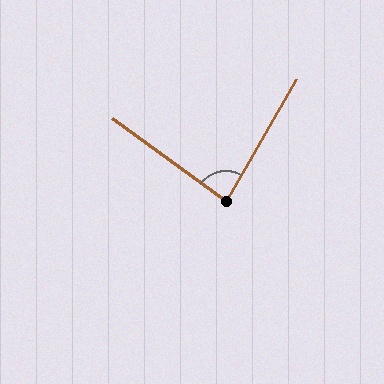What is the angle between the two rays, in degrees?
Approximately 84 degrees.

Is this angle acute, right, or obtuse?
It is acute.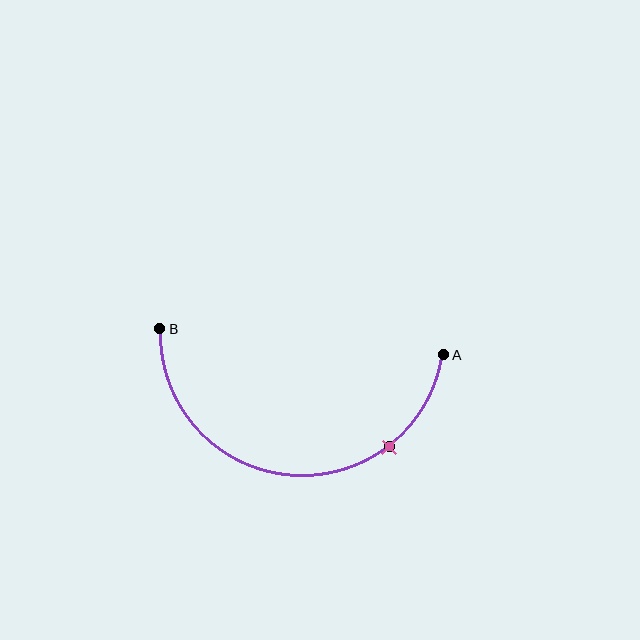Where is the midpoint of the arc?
The arc midpoint is the point on the curve farthest from the straight line joining A and B. It sits below that line.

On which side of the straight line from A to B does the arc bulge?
The arc bulges below the straight line connecting A and B.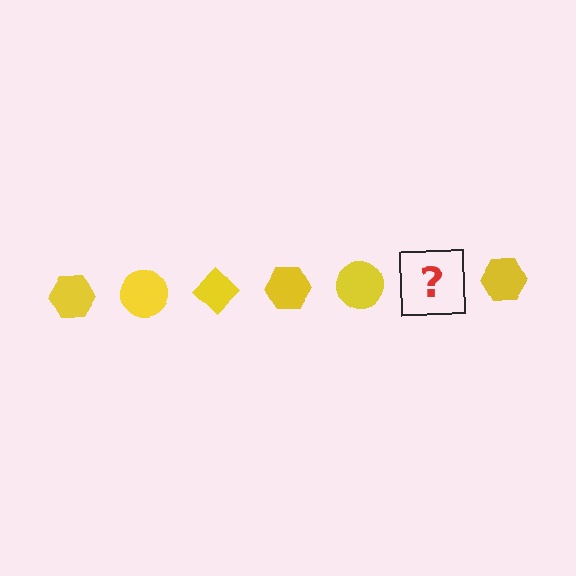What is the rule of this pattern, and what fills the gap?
The rule is that the pattern cycles through hexagon, circle, diamond shapes in yellow. The gap should be filled with a yellow diamond.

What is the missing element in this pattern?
The missing element is a yellow diamond.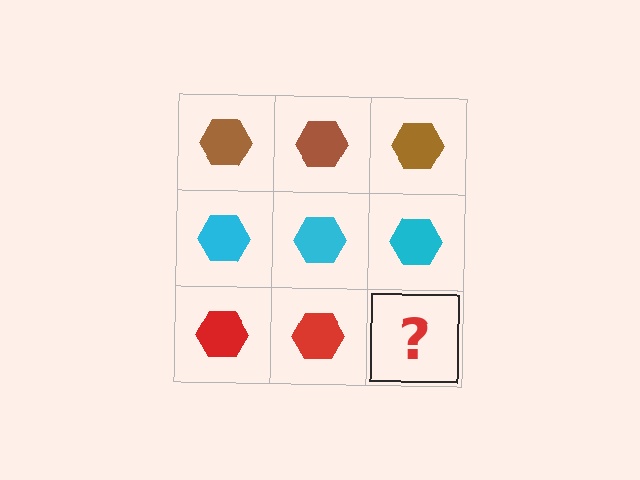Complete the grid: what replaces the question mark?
The question mark should be replaced with a red hexagon.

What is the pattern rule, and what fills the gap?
The rule is that each row has a consistent color. The gap should be filled with a red hexagon.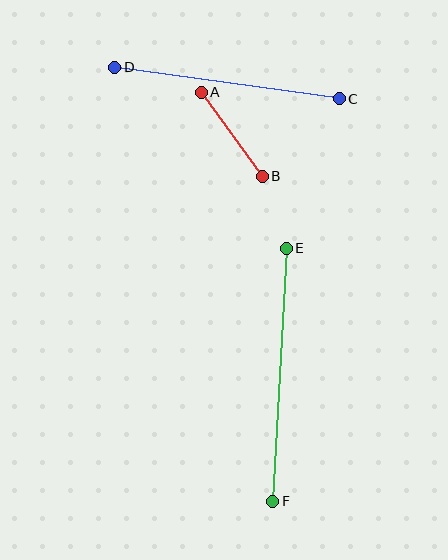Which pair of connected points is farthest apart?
Points E and F are farthest apart.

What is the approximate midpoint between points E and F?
The midpoint is at approximately (280, 375) pixels.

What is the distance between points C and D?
The distance is approximately 226 pixels.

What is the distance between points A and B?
The distance is approximately 104 pixels.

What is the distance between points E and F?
The distance is approximately 253 pixels.